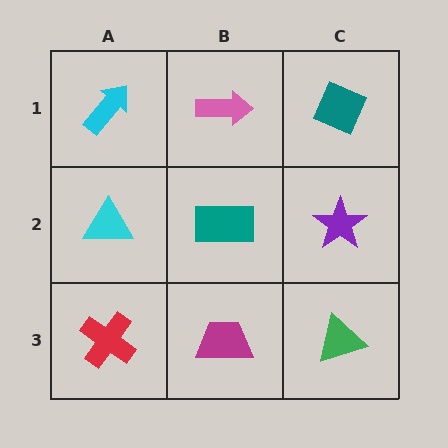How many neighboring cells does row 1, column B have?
3.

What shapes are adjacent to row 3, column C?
A purple star (row 2, column C), a magenta trapezoid (row 3, column B).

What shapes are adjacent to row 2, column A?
A cyan arrow (row 1, column A), a red cross (row 3, column A), a teal rectangle (row 2, column B).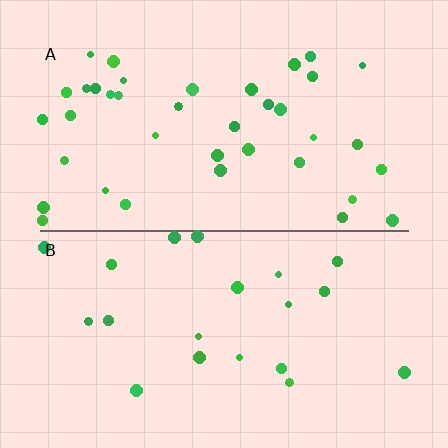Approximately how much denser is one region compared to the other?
Approximately 1.8× — region A over region B.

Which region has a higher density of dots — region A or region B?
A (the top).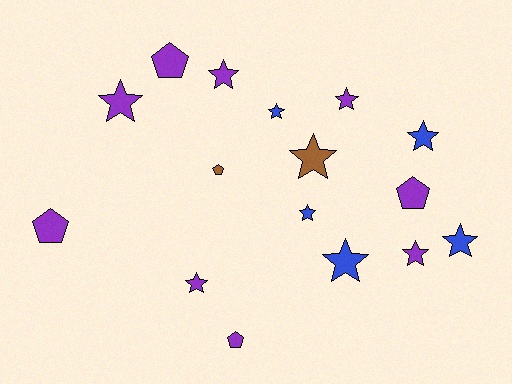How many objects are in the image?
There are 16 objects.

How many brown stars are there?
There is 1 brown star.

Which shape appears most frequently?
Star, with 11 objects.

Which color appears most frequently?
Purple, with 9 objects.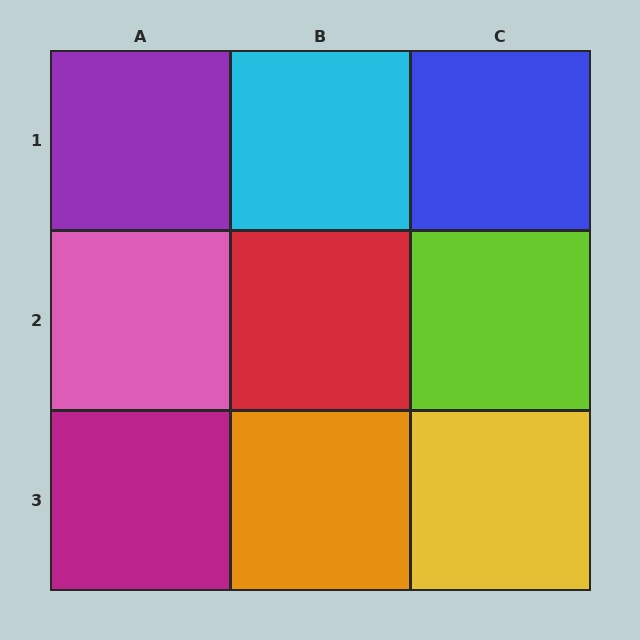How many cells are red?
1 cell is red.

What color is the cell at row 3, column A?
Magenta.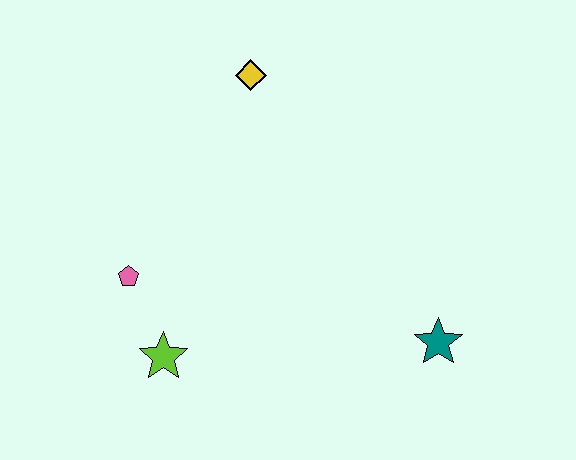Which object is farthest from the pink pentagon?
The teal star is farthest from the pink pentagon.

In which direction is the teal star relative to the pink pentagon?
The teal star is to the right of the pink pentagon.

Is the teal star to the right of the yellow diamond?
Yes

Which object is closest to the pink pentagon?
The lime star is closest to the pink pentagon.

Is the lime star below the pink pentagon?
Yes